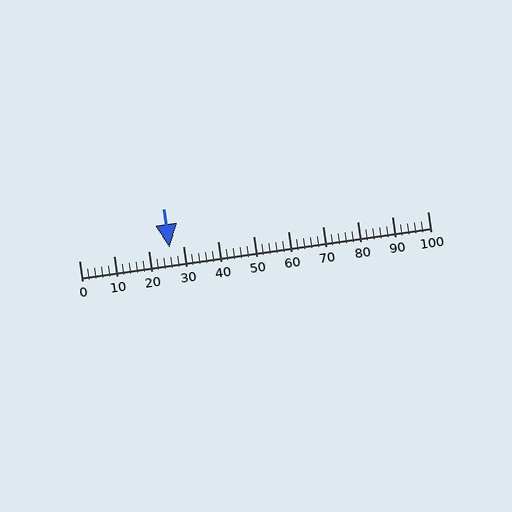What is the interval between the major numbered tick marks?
The major tick marks are spaced 10 units apart.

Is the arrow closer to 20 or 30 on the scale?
The arrow is closer to 30.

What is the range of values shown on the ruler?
The ruler shows values from 0 to 100.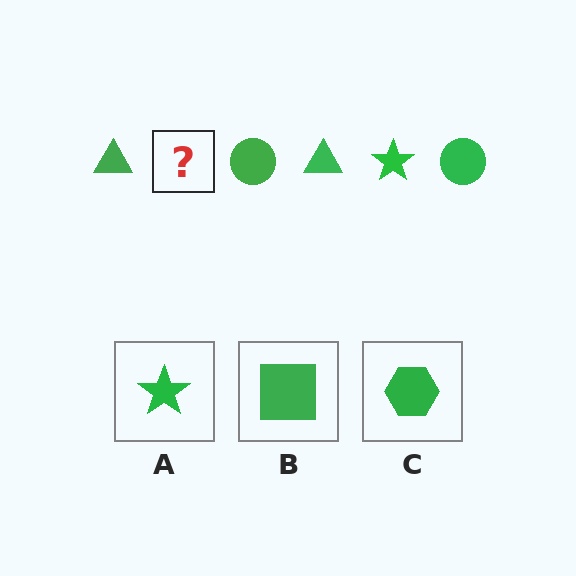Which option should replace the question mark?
Option A.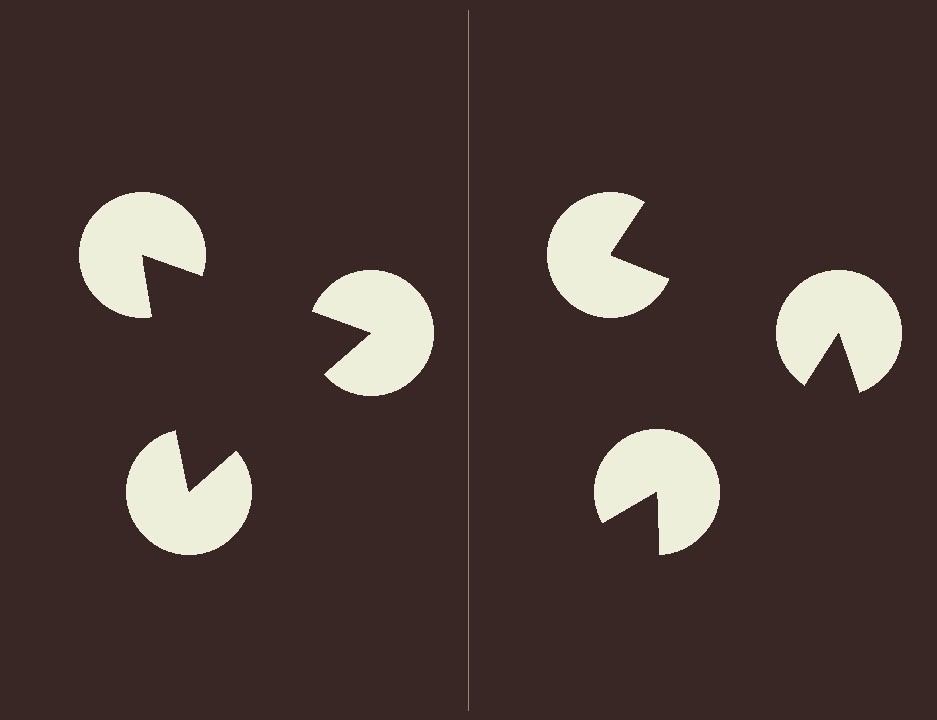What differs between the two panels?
The pac-man discs are positioned identically on both sides; only the wedge orientations differ. On the left they align to a triangle; on the right they are misaligned.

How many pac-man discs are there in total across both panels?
6 — 3 on each side.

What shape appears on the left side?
An illusory triangle.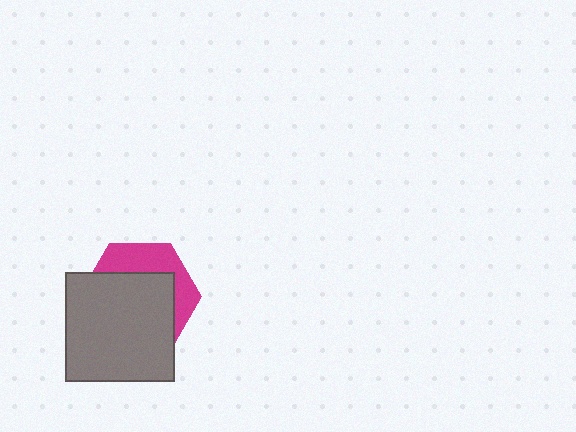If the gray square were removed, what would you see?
You would see the complete magenta hexagon.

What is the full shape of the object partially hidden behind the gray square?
The partially hidden object is a magenta hexagon.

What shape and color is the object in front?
The object in front is a gray square.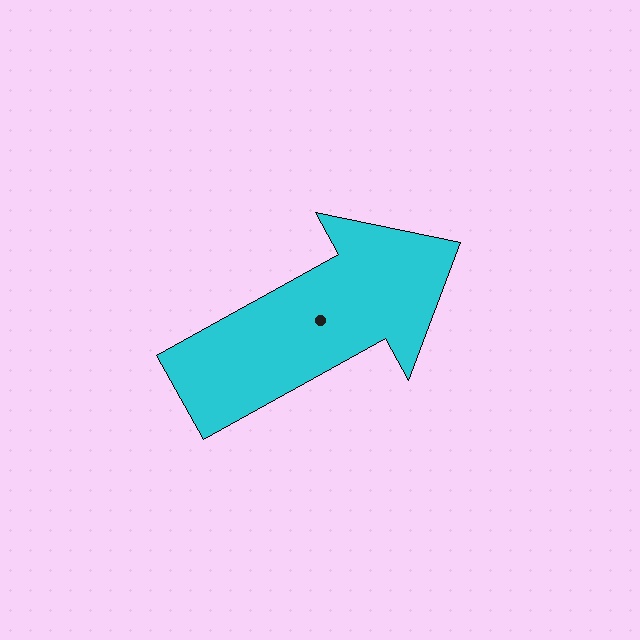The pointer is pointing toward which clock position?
Roughly 2 o'clock.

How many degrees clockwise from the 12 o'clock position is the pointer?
Approximately 61 degrees.